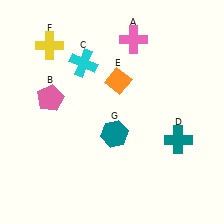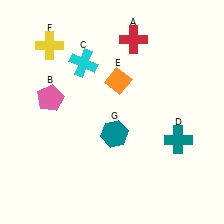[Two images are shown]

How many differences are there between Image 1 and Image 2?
There is 1 difference between the two images.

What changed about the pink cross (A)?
In Image 1, A is pink. In Image 2, it changed to red.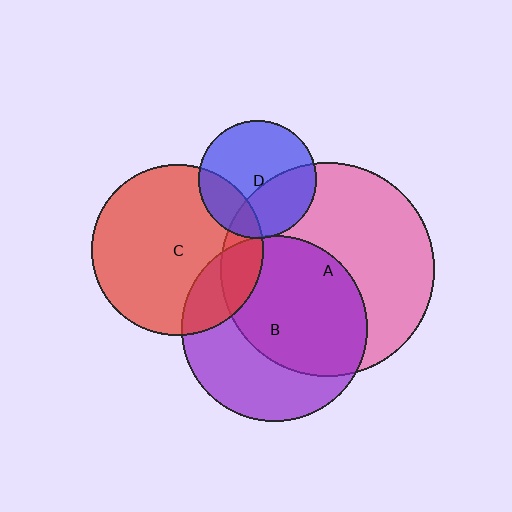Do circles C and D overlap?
Yes.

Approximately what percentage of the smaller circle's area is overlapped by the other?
Approximately 25%.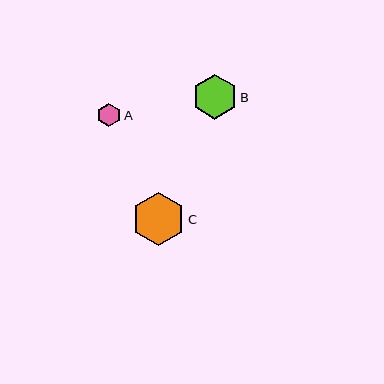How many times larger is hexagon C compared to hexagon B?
Hexagon C is approximately 1.2 times the size of hexagon B.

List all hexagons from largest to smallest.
From largest to smallest: C, B, A.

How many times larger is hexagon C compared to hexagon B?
Hexagon C is approximately 1.2 times the size of hexagon B.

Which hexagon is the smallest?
Hexagon A is the smallest with a size of approximately 24 pixels.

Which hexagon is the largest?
Hexagon C is the largest with a size of approximately 54 pixels.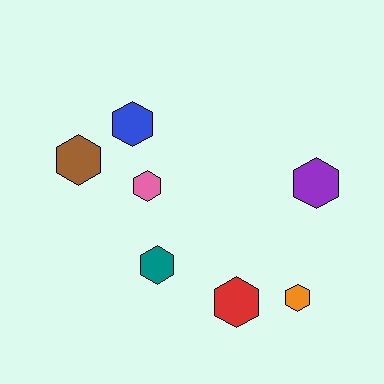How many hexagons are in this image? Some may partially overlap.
There are 7 hexagons.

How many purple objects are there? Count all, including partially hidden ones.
There is 1 purple object.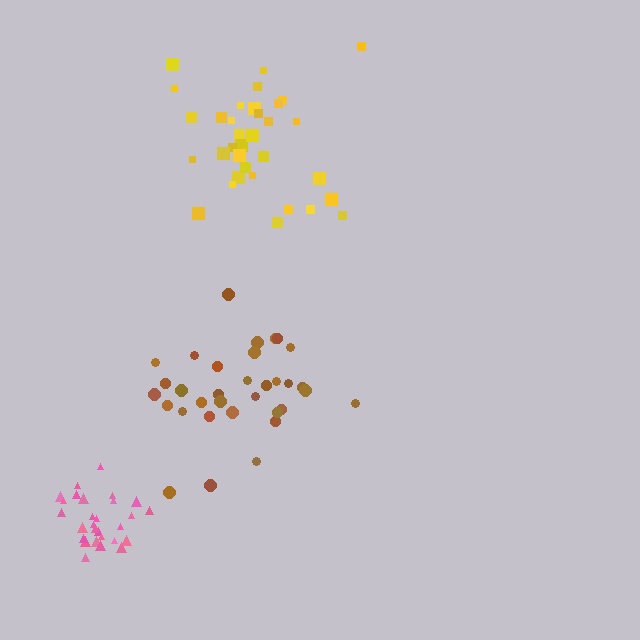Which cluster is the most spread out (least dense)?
Brown.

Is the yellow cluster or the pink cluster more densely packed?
Pink.